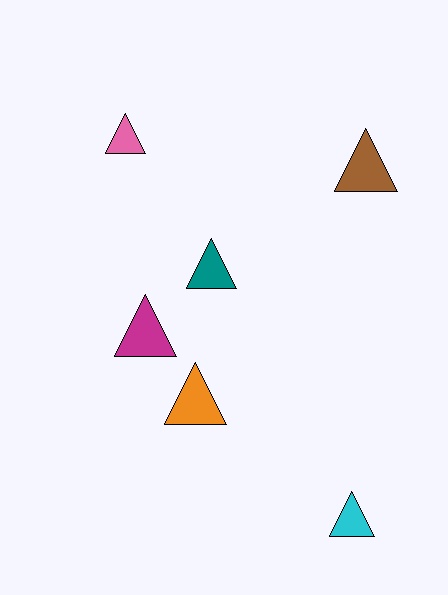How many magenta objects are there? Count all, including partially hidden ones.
There is 1 magenta object.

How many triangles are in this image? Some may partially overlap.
There are 6 triangles.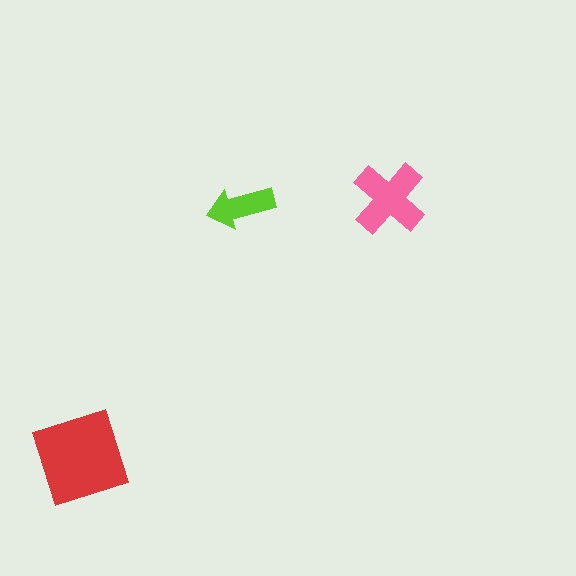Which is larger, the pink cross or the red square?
The red square.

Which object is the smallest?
The lime arrow.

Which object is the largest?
The red square.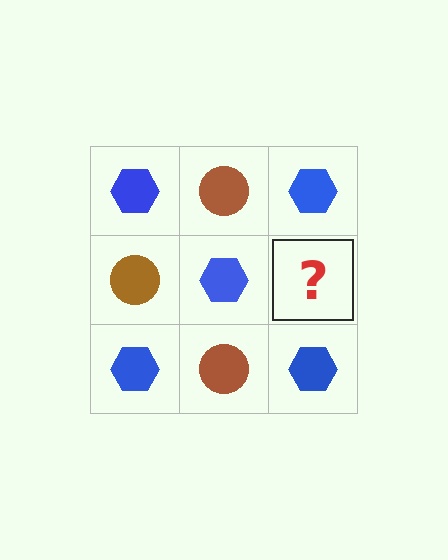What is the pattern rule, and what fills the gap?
The rule is that it alternates blue hexagon and brown circle in a checkerboard pattern. The gap should be filled with a brown circle.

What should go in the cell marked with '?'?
The missing cell should contain a brown circle.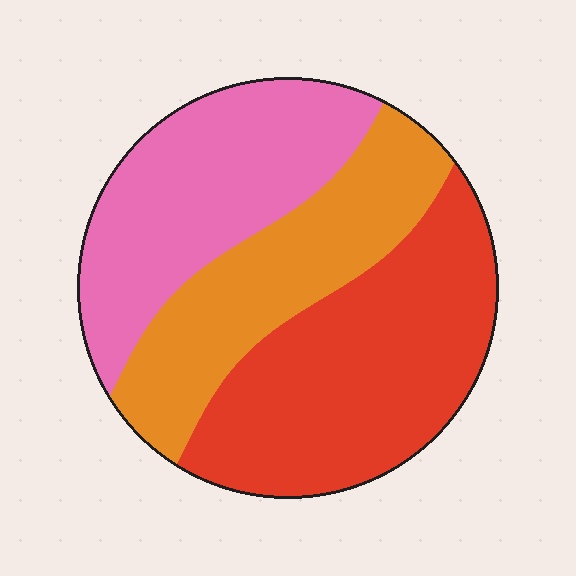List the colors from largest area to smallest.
From largest to smallest: red, pink, orange.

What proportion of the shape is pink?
Pink takes up about one third (1/3) of the shape.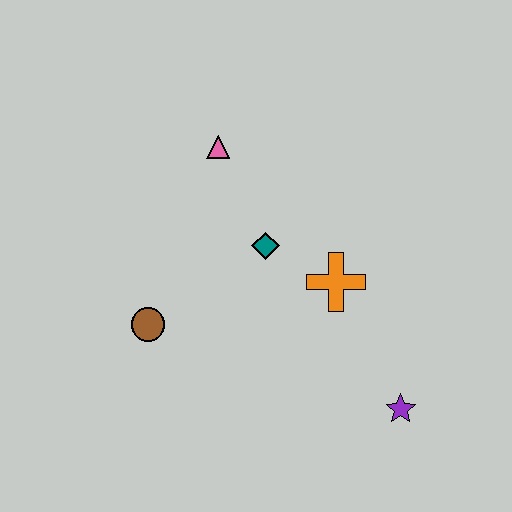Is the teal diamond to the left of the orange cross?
Yes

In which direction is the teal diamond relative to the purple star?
The teal diamond is above the purple star.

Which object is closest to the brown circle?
The teal diamond is closest to the brown circle.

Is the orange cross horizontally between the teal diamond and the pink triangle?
No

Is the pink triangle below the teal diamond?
No